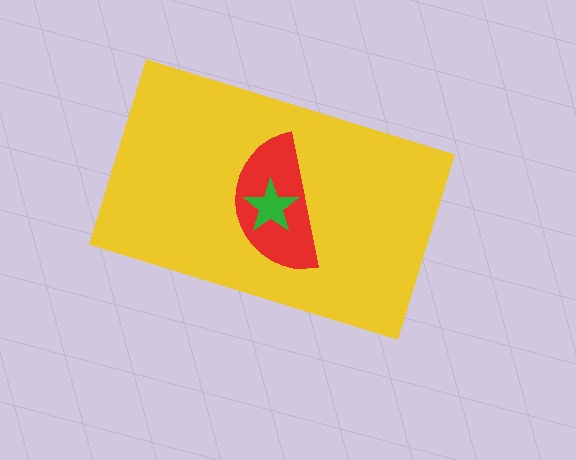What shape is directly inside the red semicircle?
The green star.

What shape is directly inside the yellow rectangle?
The red semicircle.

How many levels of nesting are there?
3.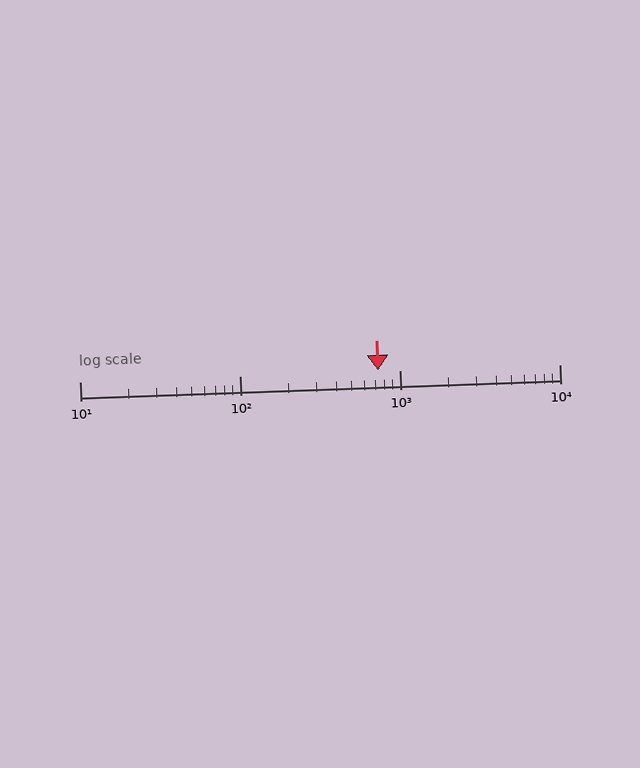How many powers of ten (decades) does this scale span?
The scale spans 3 decades, from 10 to 10000.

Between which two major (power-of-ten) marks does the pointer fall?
The pointer is between 100 and 1000.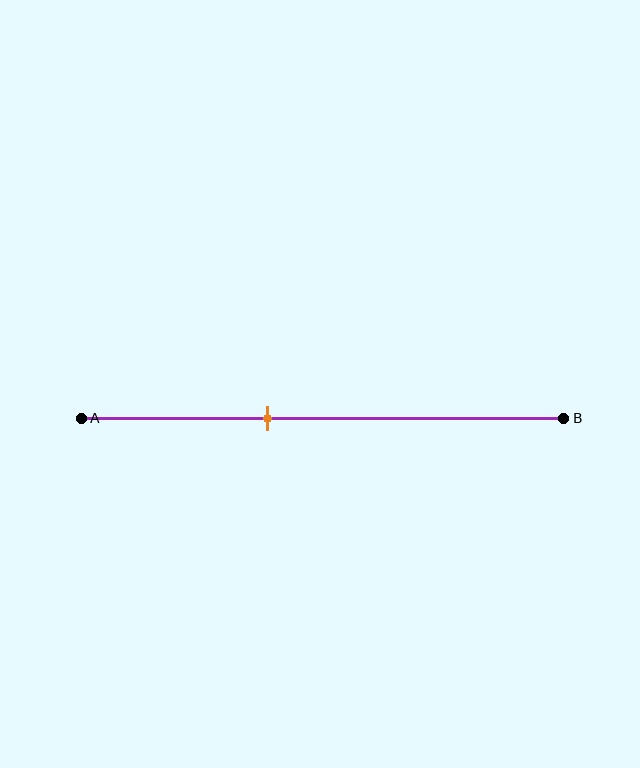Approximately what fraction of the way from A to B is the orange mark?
The orange mark is approximately 40% of the way from A to B.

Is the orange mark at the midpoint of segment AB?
No, the mark is at about 40% from A, not at the 50% midpoint.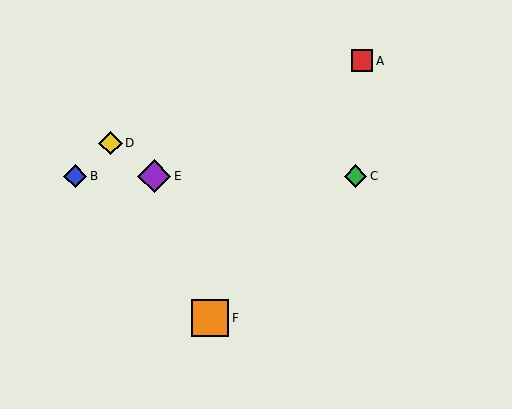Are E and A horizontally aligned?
No, E is at y≈176 and A is at y≈61.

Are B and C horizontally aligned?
Yes, both are at y≈176.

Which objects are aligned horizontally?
Objects B, C, E are aligned horizontally.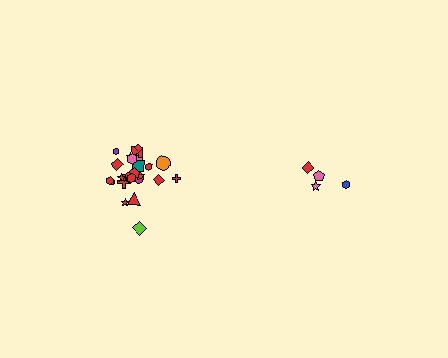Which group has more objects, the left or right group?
The left group.